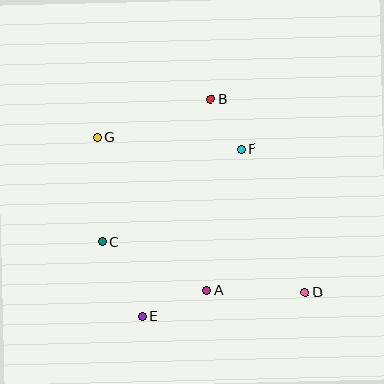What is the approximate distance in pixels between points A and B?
The distance between A and B is approximately 191 pixels.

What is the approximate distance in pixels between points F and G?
The distance between F and G is approximately 145 pixels.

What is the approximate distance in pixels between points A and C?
The distance between A and C is approximately 116 pixels.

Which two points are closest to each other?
Points B and F are closest to each other.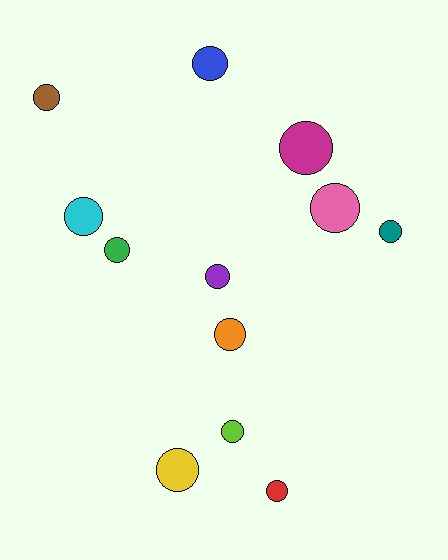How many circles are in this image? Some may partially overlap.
There are 12 circles.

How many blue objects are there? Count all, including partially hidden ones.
There is 1 blue object.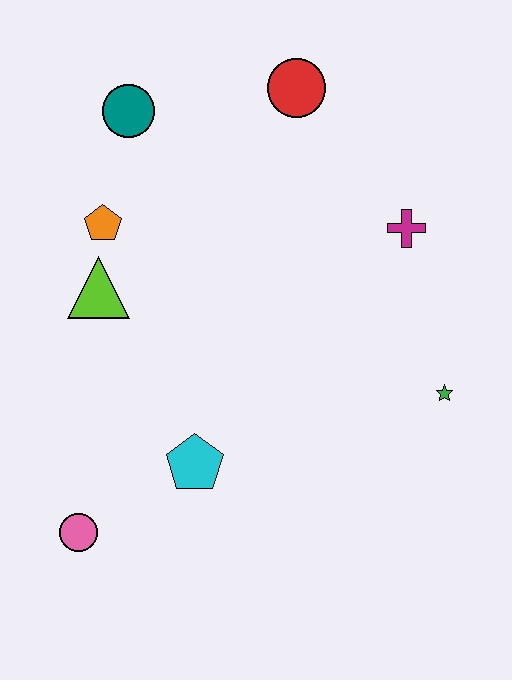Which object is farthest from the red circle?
The pink circle is farthest from the red circle.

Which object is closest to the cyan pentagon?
The pink circle is closest to the cyan pentagon.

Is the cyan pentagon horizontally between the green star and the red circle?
No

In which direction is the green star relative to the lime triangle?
The green star is to the right of the lime triangle.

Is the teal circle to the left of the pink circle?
No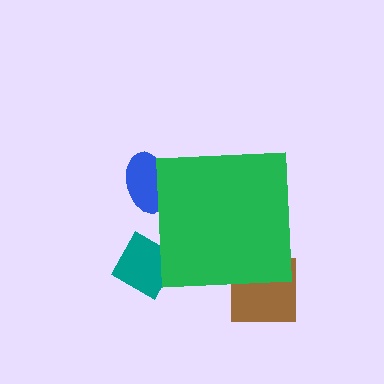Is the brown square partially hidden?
Yes, the brown square is partially hidden behind the green square.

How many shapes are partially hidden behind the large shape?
3 shapes are partially hidden.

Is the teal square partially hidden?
Yes, the teal square is partially hidden behind the green square.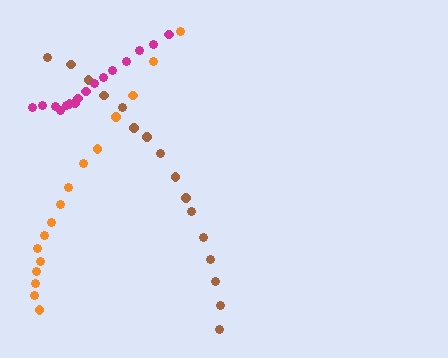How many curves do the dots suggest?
There are 3 distinct paths.